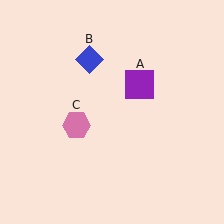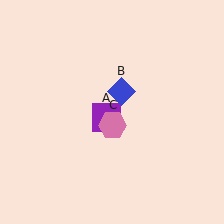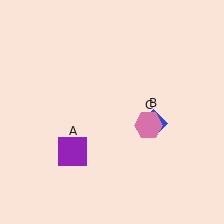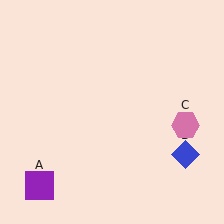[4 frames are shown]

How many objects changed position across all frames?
3 objects changed position: purple square (object A), blue diamond (object B), pink hexagon (object C).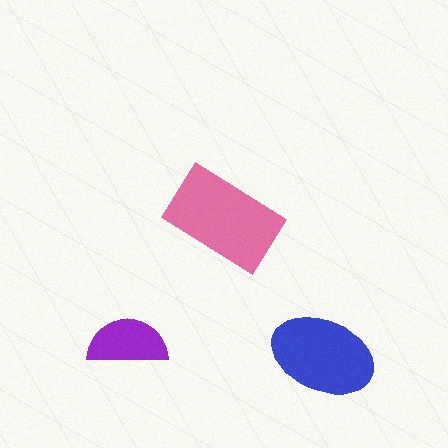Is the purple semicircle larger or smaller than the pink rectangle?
Smaller.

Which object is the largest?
The pink rectangle.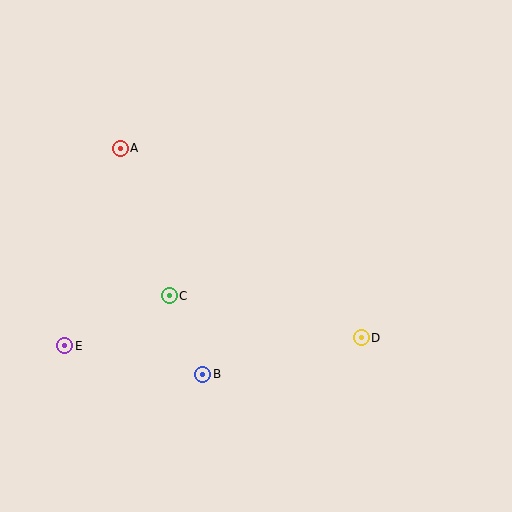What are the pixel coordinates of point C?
Point C is at (169, 296).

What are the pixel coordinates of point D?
Point D is at (361, 338).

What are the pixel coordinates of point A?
Point A is at (120, 148).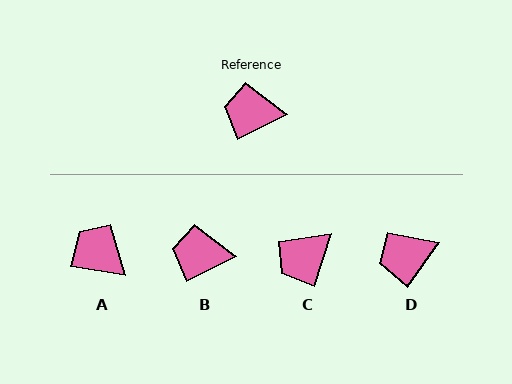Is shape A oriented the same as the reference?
No, it is off by about 36 degrees.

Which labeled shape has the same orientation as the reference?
B.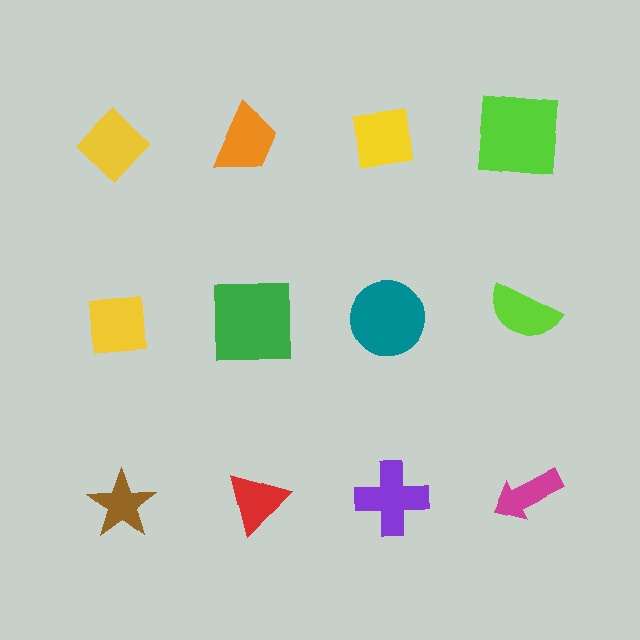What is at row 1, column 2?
An orange trapezoid.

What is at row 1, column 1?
A yellow diamond.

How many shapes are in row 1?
4 shapes.